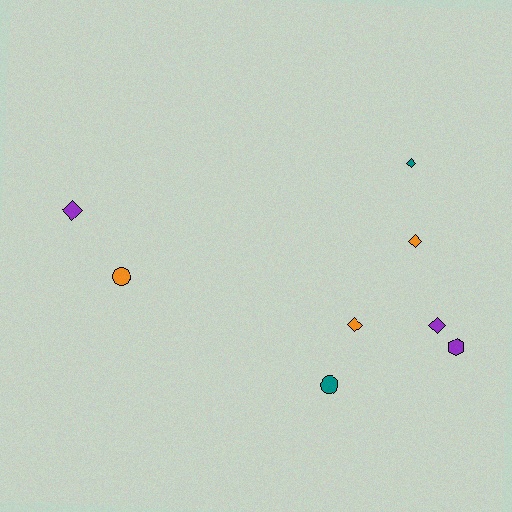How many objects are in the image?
There are 8 objects.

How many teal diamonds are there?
There is 1 teal diamond.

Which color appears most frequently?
Purple, with 3 objects.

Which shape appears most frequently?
Diamond, with 5 objects.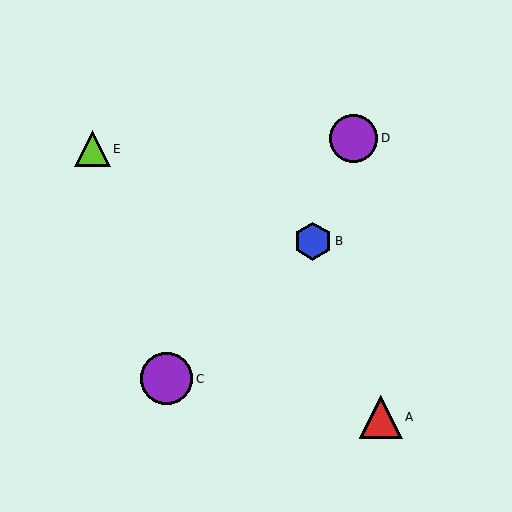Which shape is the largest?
The purple circle (labeled C) is the largest.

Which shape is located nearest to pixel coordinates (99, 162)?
The lime triangle (labeled E) at (93, 149) is nearest to that location.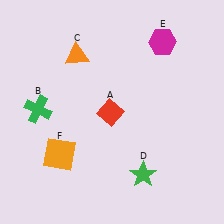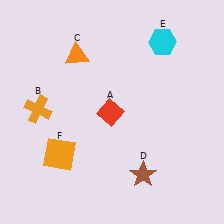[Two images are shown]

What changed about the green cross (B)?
In Image 1, B is green. In Image 2, it changed to orange.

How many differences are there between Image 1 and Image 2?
There are 3 differences between the two images.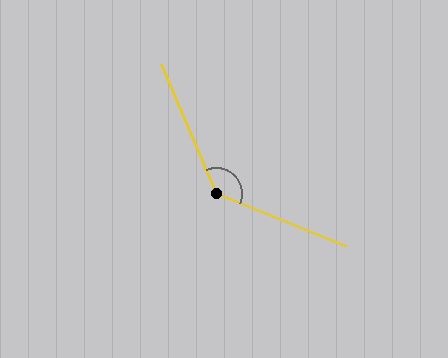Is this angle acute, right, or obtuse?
It is obtuse.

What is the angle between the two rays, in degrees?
Approximately 135 degrees.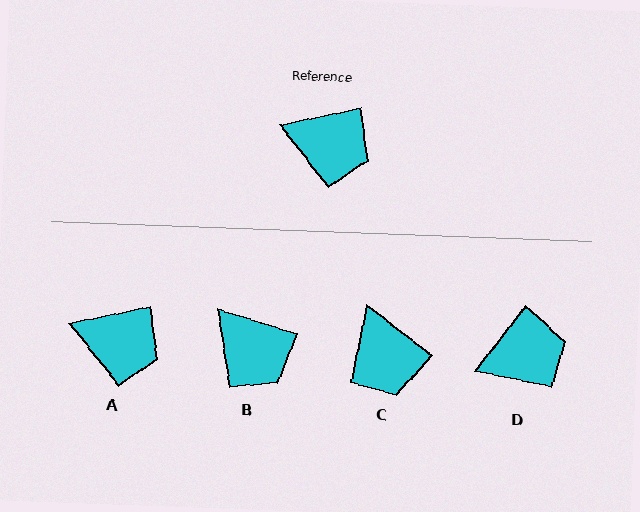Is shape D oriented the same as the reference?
No, it is off by about 40 degrees.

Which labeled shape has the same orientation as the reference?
A.